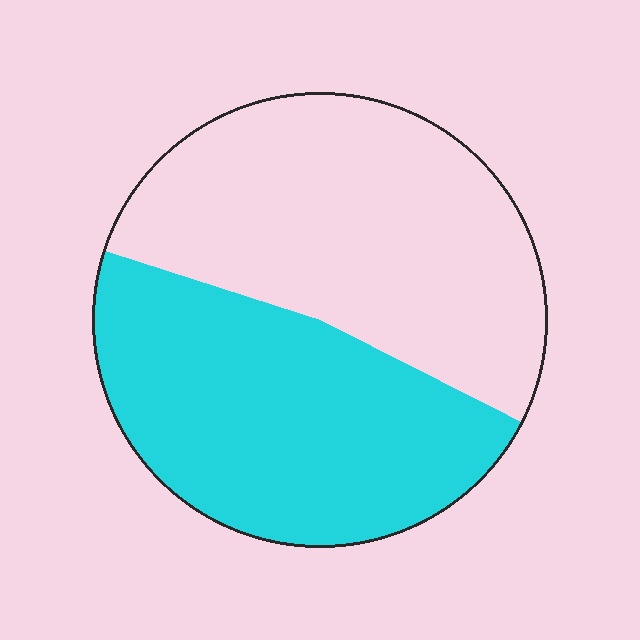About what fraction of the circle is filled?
About one half (1/2).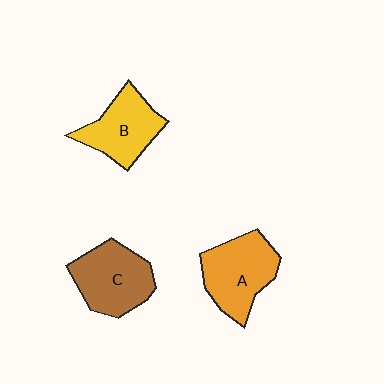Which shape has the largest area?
Shape A (orange).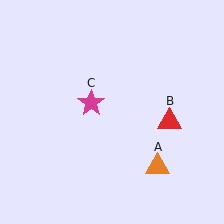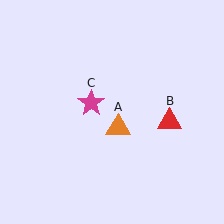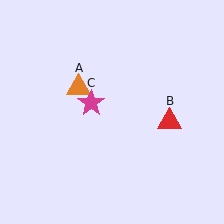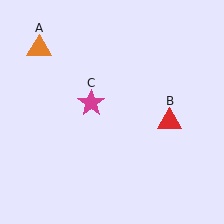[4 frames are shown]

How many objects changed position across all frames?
1 object changed position: orange triangle (object A).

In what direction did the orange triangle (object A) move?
The orange triangle (object A) moved up and to the left.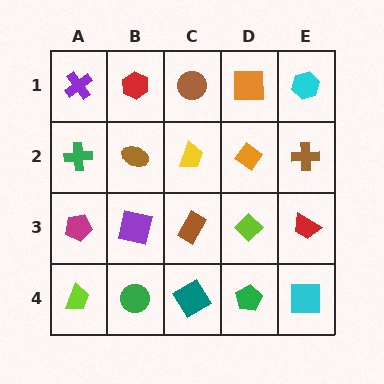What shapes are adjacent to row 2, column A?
A purple cross (row 1, column A), a magenta pentagon (row 3, column A), a brown ellipse (row 2, column B).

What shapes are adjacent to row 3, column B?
A brown ellipse (row 2, column B), a green circle (row 4, column B), a magenta pentagon (row 3, column A), a brown rectangle (row 3, column C).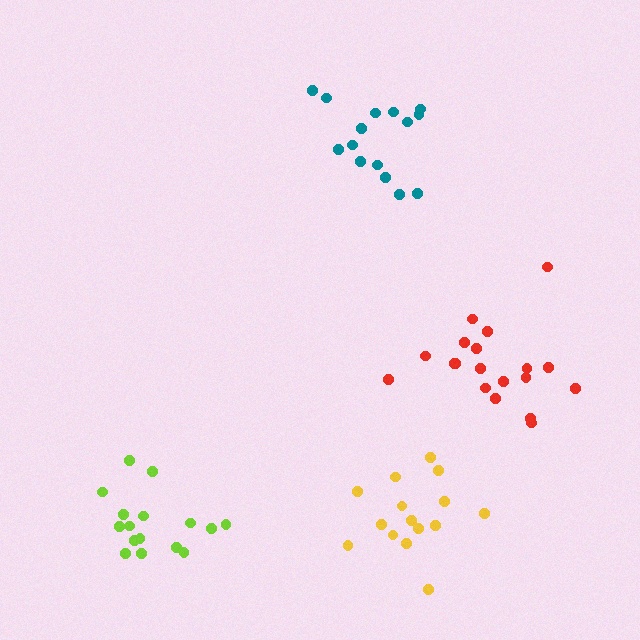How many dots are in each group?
Group 1: 16 dots, Group 2: 15 dots, Group 3: 19 dots, Group 4: 15 dots (65 total).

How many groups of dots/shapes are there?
There are 4 groups.